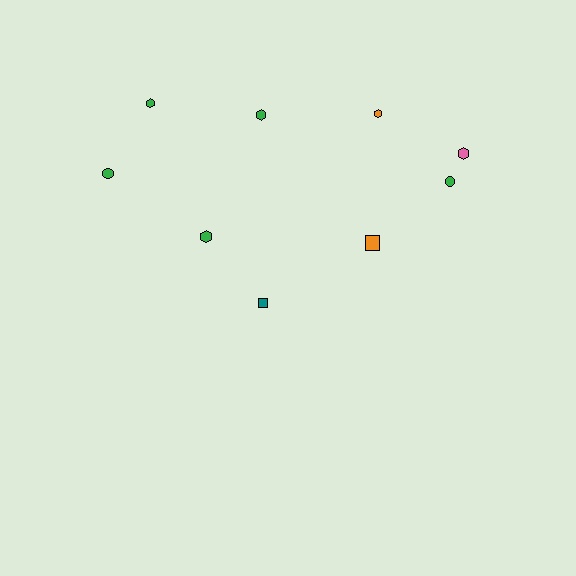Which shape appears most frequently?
Hexagon, with 5 objects.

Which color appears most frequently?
Green, with 5 objects.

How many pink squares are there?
There are no pink squares.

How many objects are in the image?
There are 9 objects.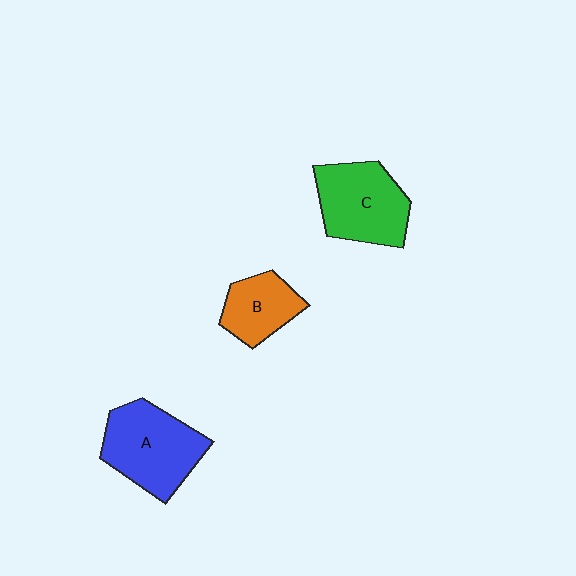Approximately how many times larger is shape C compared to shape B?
Approximately 1.5 times.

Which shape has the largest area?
Shape A (blue).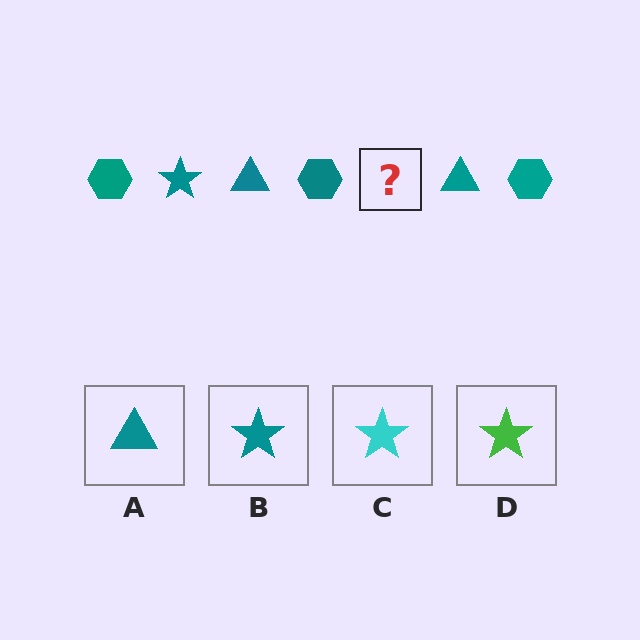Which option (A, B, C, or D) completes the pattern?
B.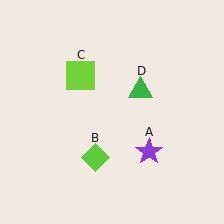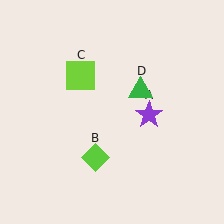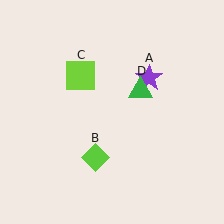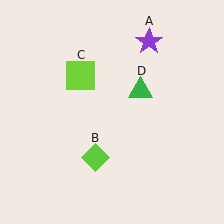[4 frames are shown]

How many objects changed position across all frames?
1 object changed position: purple star (object A).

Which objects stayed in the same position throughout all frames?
Lime diamond (object B) and lime square (object C) and green triangle (object D) remained stationary.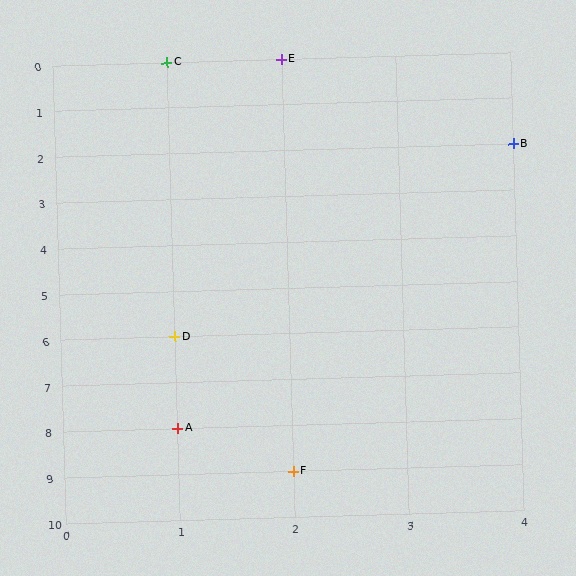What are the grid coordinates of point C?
Point C is at grid coordinates (1, 0).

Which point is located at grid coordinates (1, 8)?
Point A is at (1, 8).